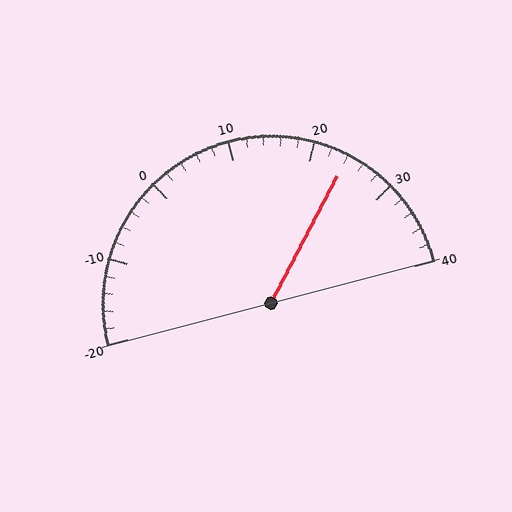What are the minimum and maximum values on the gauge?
The gauge ranges from -20 to 40.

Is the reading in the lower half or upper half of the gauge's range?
The reading is in the upper half of the range (-20 to 40).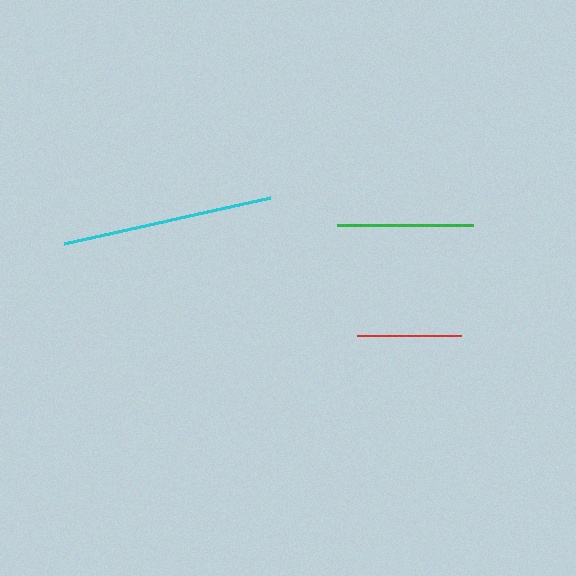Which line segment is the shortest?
The red line is the shortest at approximately 104 pixels.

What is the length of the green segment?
The green segment is approximately 136 pixels long.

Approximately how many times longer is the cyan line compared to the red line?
The cyan line is approximately 2.0 times the length of the red line.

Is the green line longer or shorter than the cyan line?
The cyan line is longer than the green line.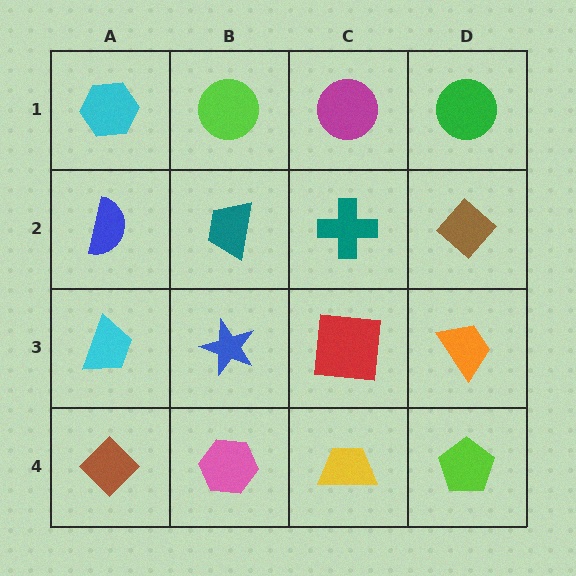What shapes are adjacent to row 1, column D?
A brown diamond (row 2, column D), a magenta circle (row 1, column C).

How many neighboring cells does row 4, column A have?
2.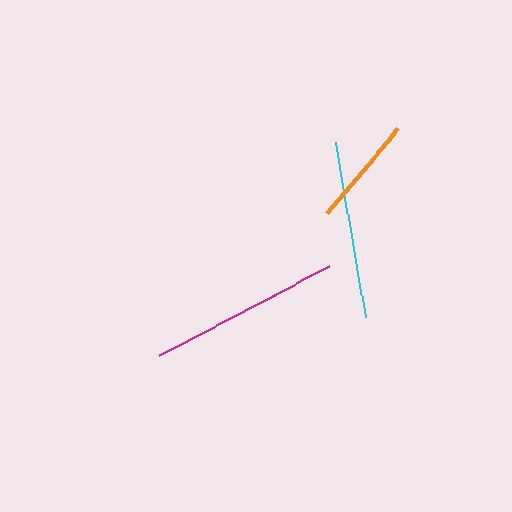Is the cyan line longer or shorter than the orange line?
The cyan line is longer than the orange line.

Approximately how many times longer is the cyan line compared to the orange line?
The cyan line is approximately 1.6 times the length of the orange line.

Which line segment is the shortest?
The orange line is the shortest at approximately 111 pixels.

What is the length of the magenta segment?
The magenta segment is approximately 192 pixels long.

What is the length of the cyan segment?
The cyan segment is approximately 177 pixels long.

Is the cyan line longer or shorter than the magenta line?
The magenta line is longer than the cyan line.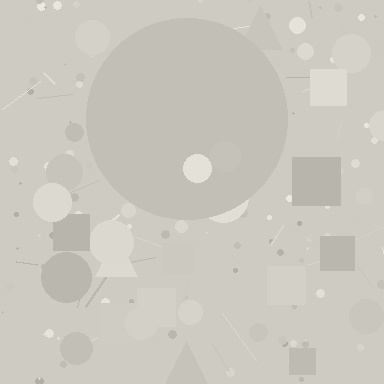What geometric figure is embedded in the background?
A circle is embedded in the background.